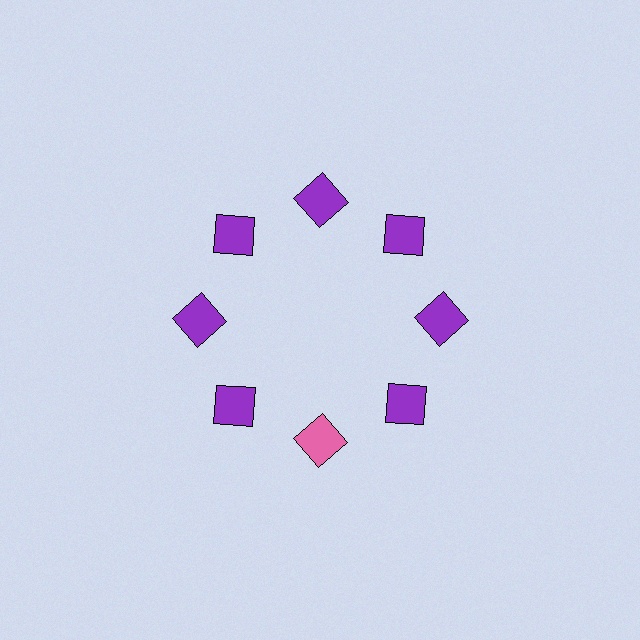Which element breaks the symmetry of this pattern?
The pink square at roughly the 6 o'clock position breaks the symmetry. All other shapes are purple squares.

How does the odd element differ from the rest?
It has a different color: pink instead of purple.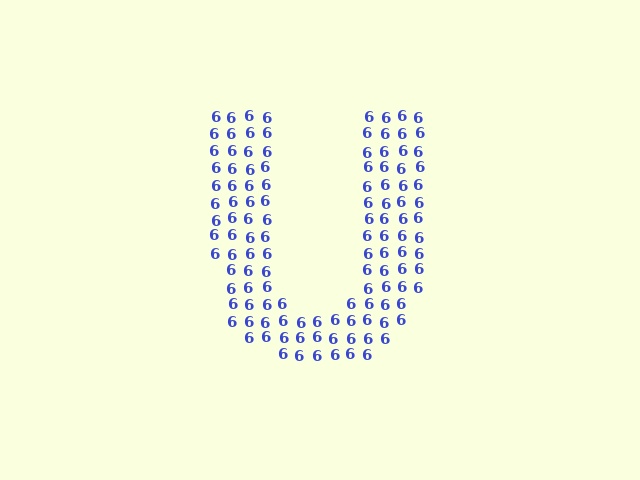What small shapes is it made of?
It is made of small digit 6's.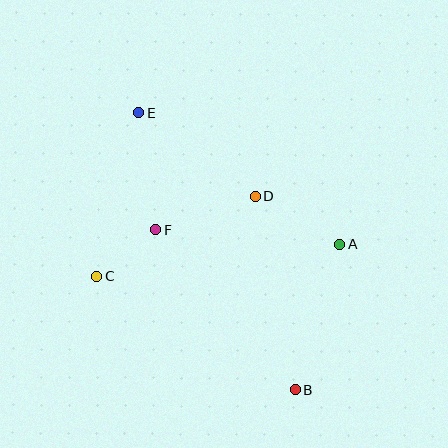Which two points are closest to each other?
Points C and F are closest to each other.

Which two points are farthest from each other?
Points B and E are farthest from each other.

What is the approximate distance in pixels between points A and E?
The distance between A and E is approximately 240 pixels.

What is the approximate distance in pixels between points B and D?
The distance between B and D is approximately 197 pixels.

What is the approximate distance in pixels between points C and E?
The distance between C and E is approximately 169 pixels.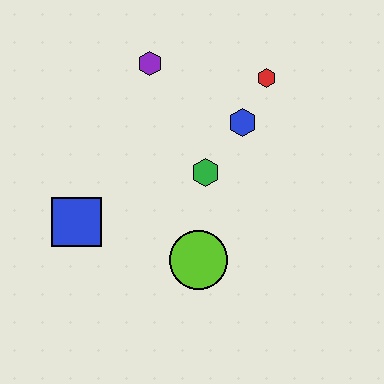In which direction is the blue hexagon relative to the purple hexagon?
The blue hexagon is to the right of the purple hexagon.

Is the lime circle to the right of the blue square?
Yes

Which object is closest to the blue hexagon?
The red hexagon is closest to the blue hexagon.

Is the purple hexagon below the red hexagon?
No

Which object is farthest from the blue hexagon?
The blue square is farthest from the blue hexagon.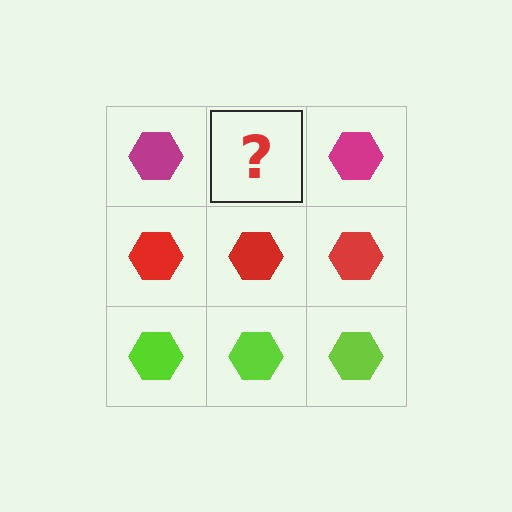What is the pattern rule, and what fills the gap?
The rule is that each row has a consistent color. The gap should be filled with a magenta hexagon.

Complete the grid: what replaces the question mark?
The question mark should be replaced with a magenta hexagon.